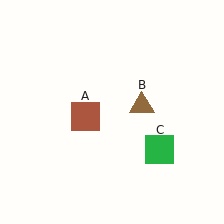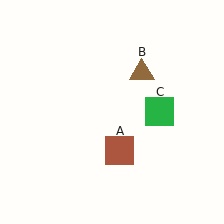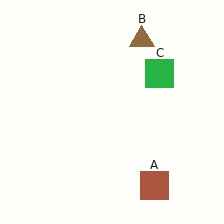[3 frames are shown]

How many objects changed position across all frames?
3 objects changed position: brown square (object A), brown triangle (object B), green square (object C).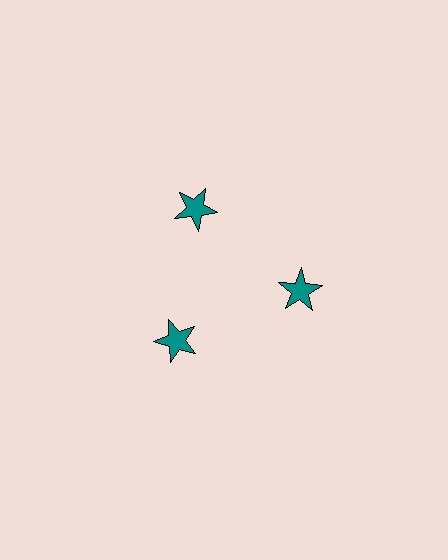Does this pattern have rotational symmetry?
Yes, this pattern has 3-fold rotational symmetry. It looks the same after rotating 120 degrees around the center.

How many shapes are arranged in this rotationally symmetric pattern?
There are 3 shapes, arranged in 3 groups of 1.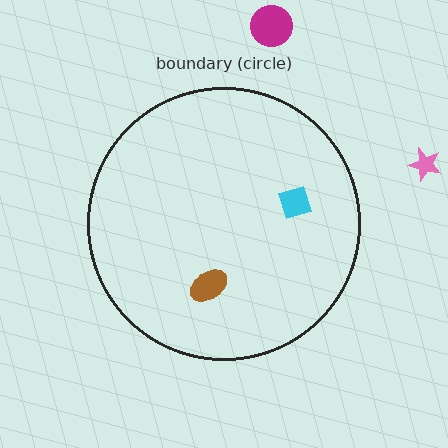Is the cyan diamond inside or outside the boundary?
Inside.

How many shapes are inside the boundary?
2 inside, 2 outside.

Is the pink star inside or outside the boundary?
Outside.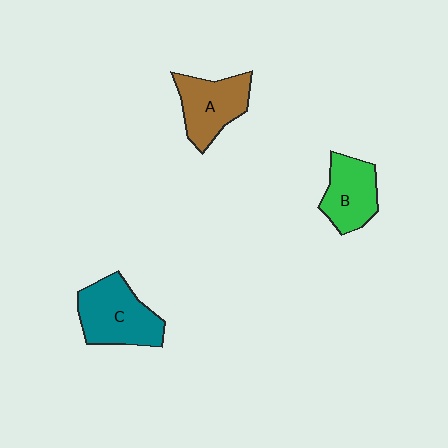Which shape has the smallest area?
Shape B (green).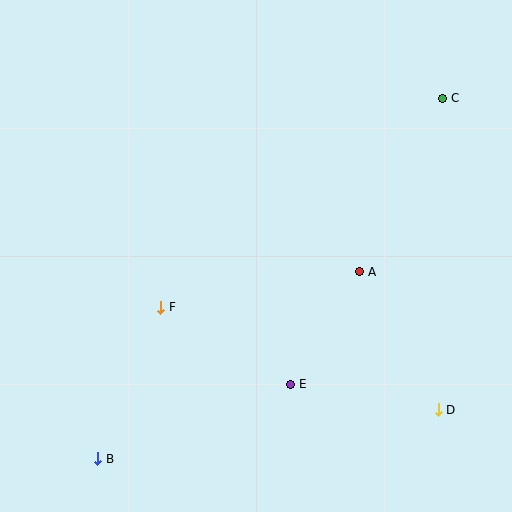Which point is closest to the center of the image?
Point A at (360, 272) is closest to the center.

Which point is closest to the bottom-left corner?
Point B is closest to the bottom-left corner.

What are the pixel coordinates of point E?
Point E is at (291, 384).